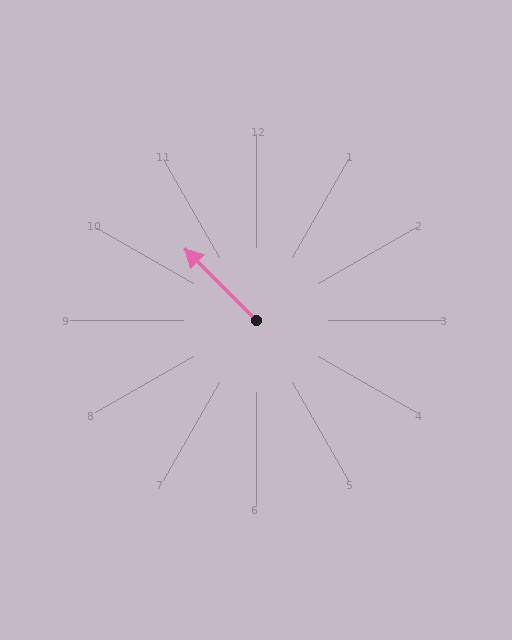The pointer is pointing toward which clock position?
Roughly 11 o'clock.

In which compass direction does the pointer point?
Northwest.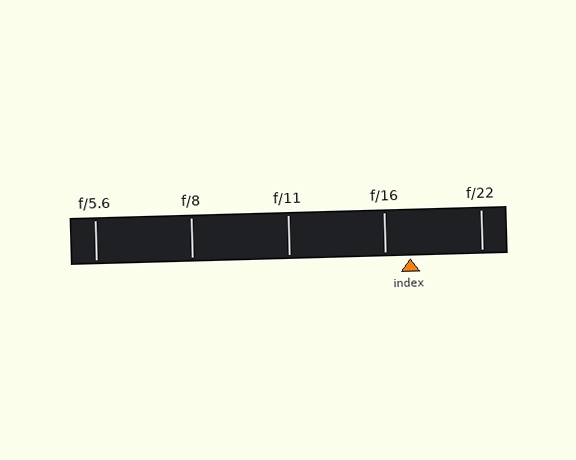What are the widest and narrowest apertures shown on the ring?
The widest aperture shown is f/5.6 and the narrowest is f/22.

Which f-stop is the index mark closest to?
The index mark is closest to f/16.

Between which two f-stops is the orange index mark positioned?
The index mark is between f/16 and f/22.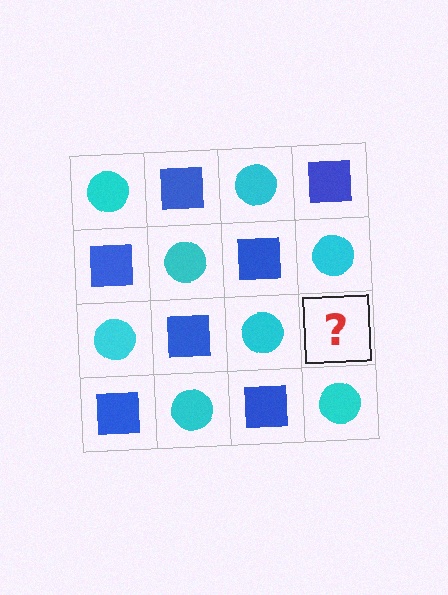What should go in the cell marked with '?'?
The missing cell should contain a blue square.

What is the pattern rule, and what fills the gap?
The rule is that it alternates cyan circle and blue square in a checkerboard pattern. The gap should be filled with a blue square.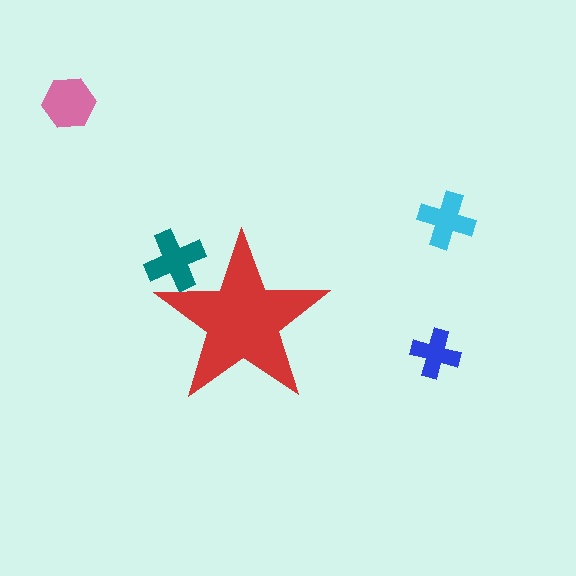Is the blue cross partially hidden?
No, the blue cross is fully visible.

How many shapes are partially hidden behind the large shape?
1 shape is partially hidden.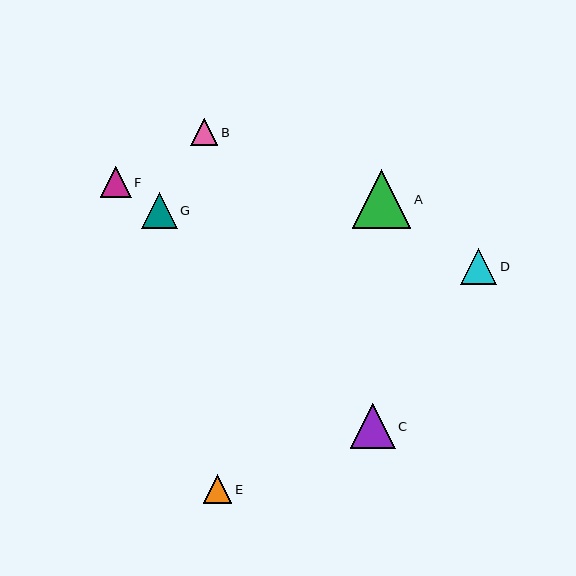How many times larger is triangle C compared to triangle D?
Triangle C is approximately 1.2 times the size of triangle D.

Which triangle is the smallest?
Triangle B is the smallest with a size of approximately 27 pixels.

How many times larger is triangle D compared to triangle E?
Triangle D is approximately 1.3 times the size of triangle E.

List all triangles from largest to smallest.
From largest to smallest: A, C, G, D, F, E, B.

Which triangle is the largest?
Triangle A is the largest with a size of approximately 58 pixels.